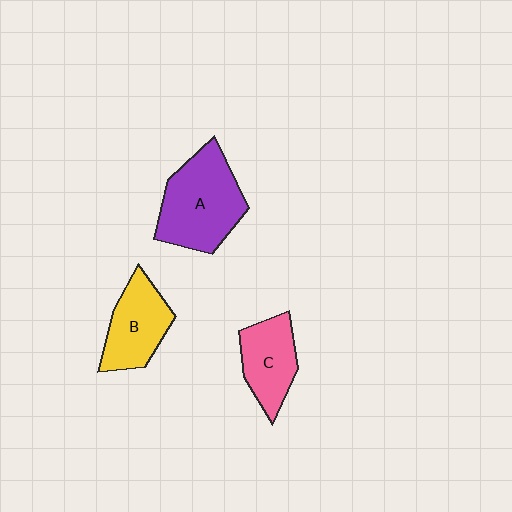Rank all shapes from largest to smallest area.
From largest to smallest: A (purple), B (yellow), C (pink).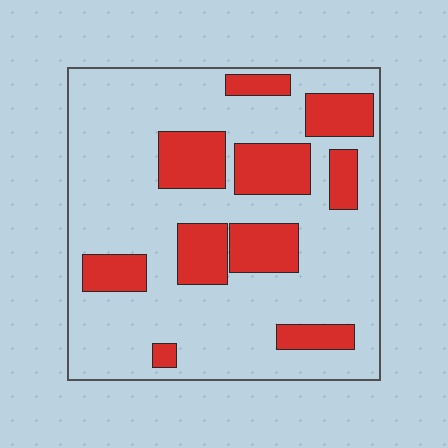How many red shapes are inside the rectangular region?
10.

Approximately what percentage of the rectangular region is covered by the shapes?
Approximately 25%.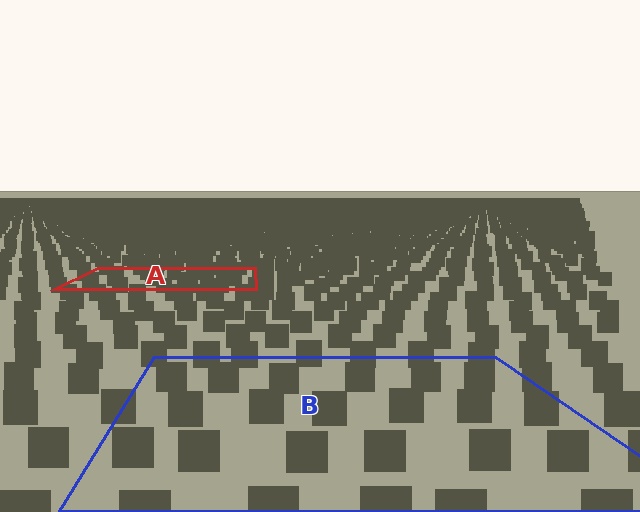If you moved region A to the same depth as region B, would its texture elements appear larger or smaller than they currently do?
They would appear larger. At a closer depth, the same texture elements are projected at a bigger on-screen size.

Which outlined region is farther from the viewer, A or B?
Region A is farther from the viewer — the texture elements inside it appear smaller and more densely packed.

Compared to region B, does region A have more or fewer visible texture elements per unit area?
Region A has more texture elements per unit area — they are packed more densely because it is farther away.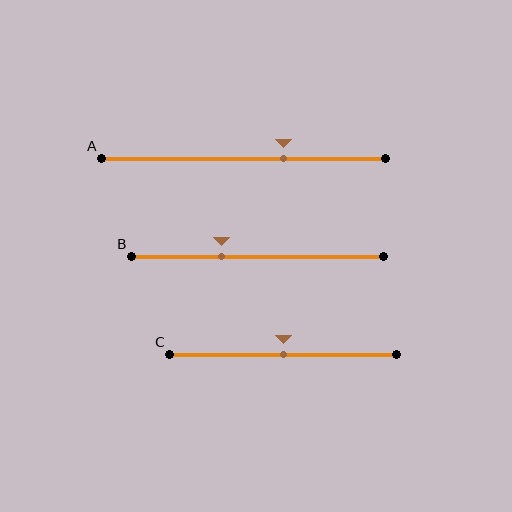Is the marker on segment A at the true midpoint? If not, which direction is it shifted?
No, the marker on segment A is shifted to the right by about 14% of the segment length.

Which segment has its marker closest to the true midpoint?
Segment C has its marker closest to the true midpoint.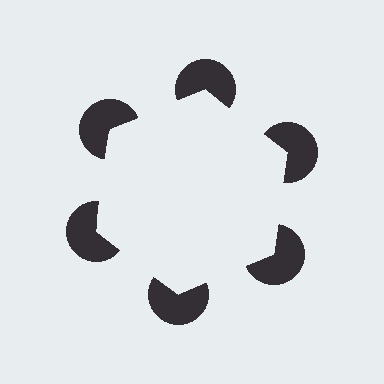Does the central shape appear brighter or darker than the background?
It typically appears slightly brighter than the background, even though no actual brightness change is drawn.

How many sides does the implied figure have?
6 sides.